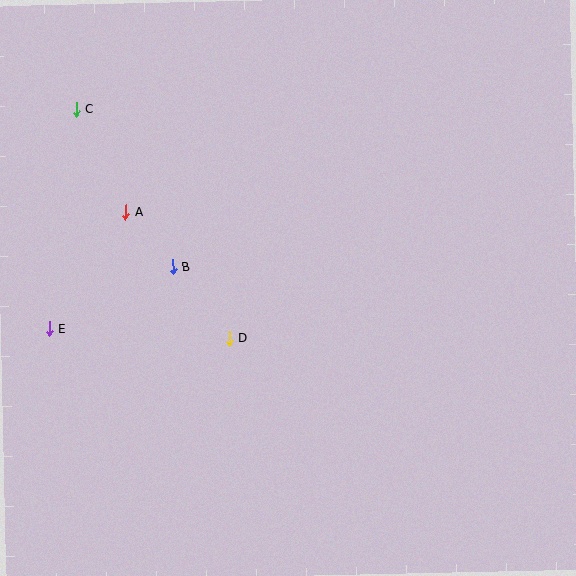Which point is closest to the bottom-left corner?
Point E is closest to the bottom-left corner.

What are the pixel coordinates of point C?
Point C is at (76, 109).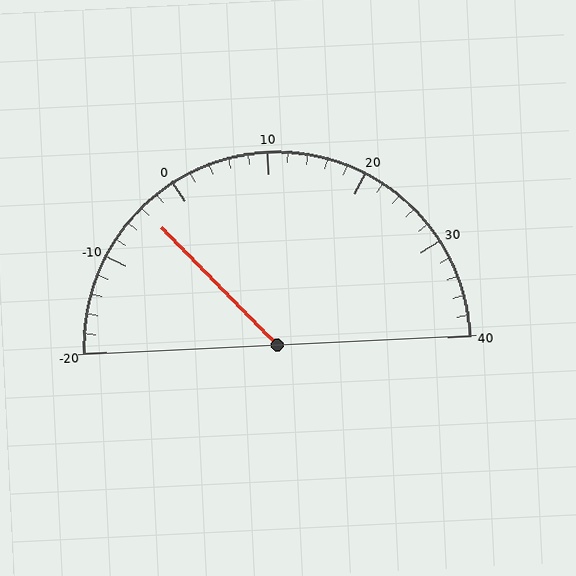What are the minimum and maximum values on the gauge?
The gauge ranges from -20 to 40.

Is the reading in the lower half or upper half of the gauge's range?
The reading is in the lower half of the range (-20 to 40).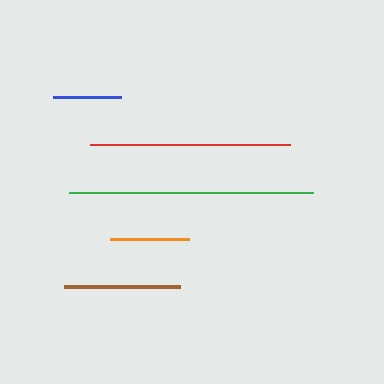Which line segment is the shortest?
The blue line is the shortest at approximately 68 pixels.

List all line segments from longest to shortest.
From longest to shortest: green, red, brown, orange, blue.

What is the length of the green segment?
The green segment is approximately 244 pixels long.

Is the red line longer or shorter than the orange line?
The red line is longer than the orange line.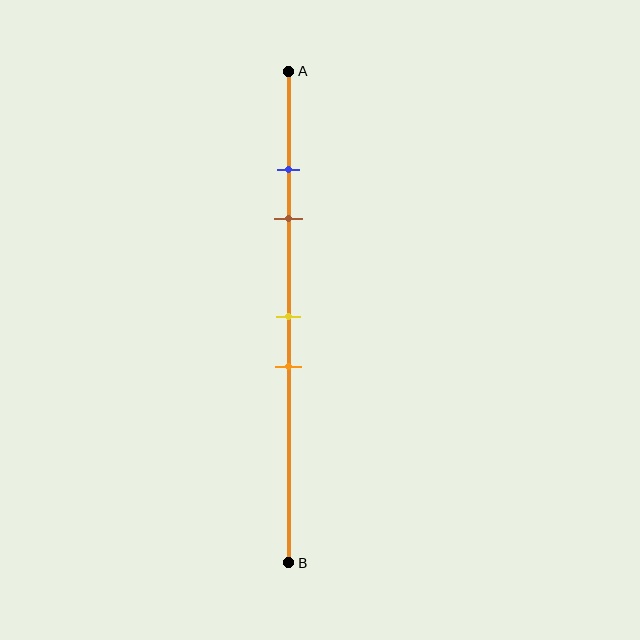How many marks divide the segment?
There are 4 marks dividing the segment.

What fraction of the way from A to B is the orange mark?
The orange mark is approximately 60% (0.6) of the way from A to B.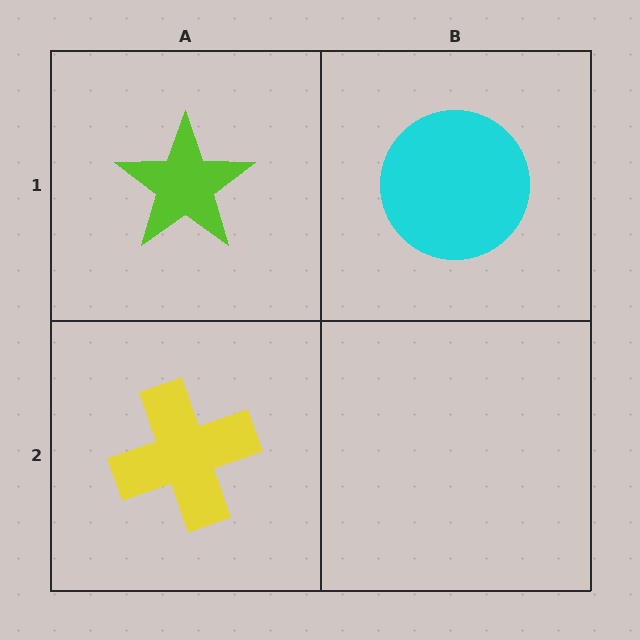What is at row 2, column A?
A yellow cross.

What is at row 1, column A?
A lime star.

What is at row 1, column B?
A cyan circle.